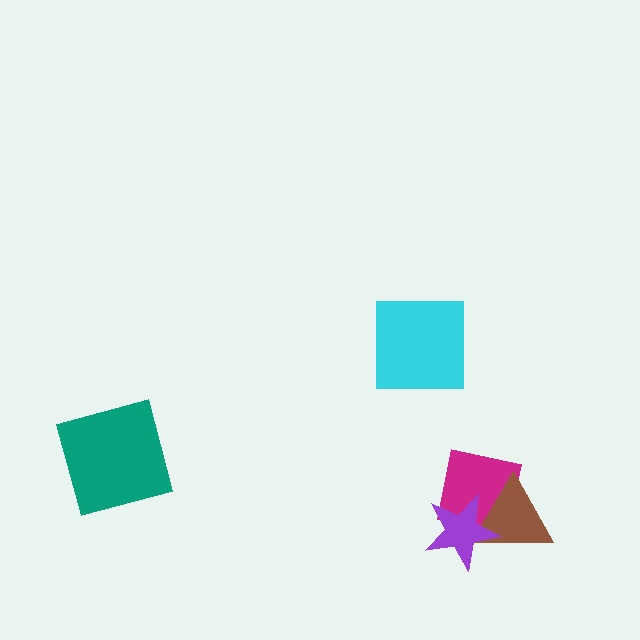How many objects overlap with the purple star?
2 objects overlap with the purple star.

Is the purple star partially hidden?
No, no other shape covers it.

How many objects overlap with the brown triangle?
2 objects overlap with the brown triangle.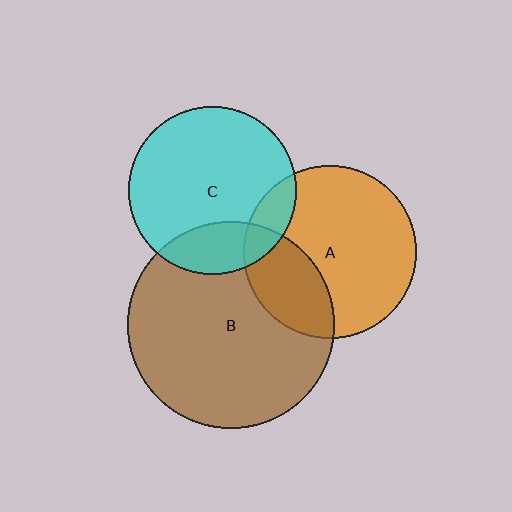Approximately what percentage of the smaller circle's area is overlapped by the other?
Approximately 10%.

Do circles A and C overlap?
Yes.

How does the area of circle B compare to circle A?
Approximately 1.4 times.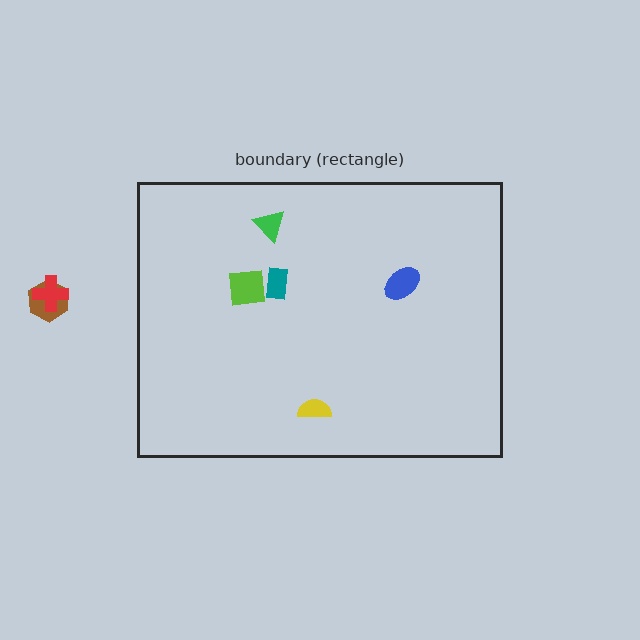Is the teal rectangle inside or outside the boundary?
Inside.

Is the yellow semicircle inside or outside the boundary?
Inside.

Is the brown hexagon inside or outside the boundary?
Outside.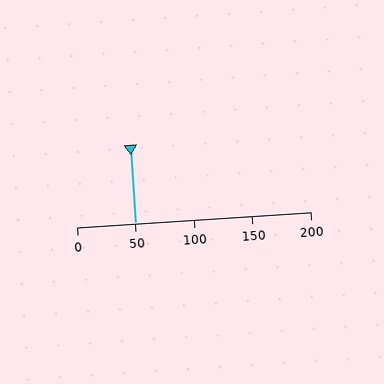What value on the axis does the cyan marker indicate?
The marker indicates approximately 50.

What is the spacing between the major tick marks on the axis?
The major ticks are spaced 50 apart.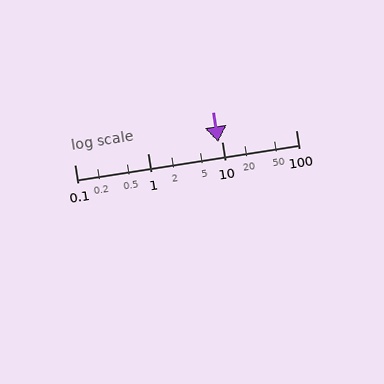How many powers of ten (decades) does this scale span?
The scale spans 3 decades, from 0.1 to 100.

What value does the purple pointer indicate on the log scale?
The pointer indicates approximately 8.8.